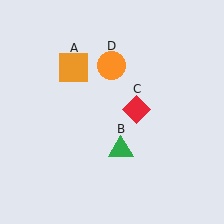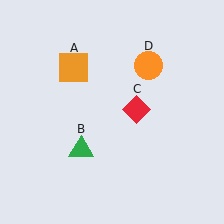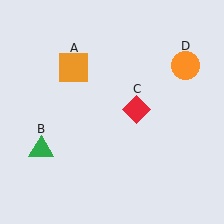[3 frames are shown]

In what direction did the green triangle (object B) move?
The green triangle (object B) moved left.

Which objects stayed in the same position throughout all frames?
Orange square (object A) and red diamond (object C) remained stationary.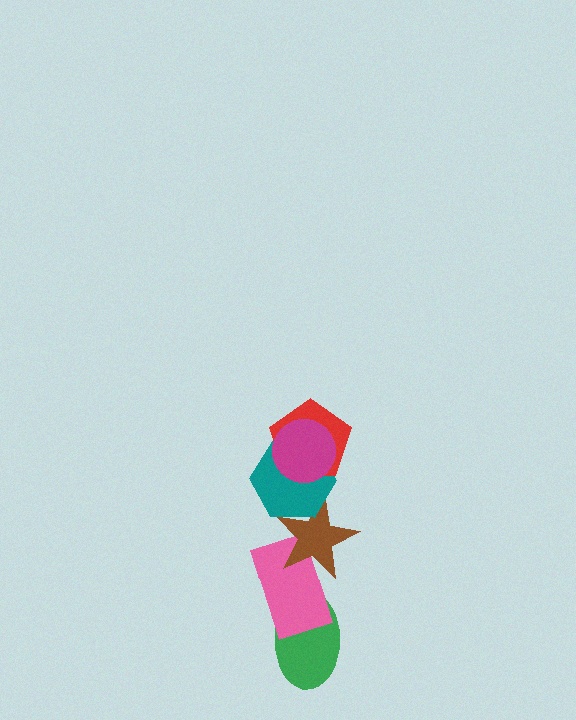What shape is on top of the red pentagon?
The magenta circle is on top of the red pentagon.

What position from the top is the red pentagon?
The red pentagon is 2nd from the top.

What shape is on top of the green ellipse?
The pink rectangle is on top of the green ellipse.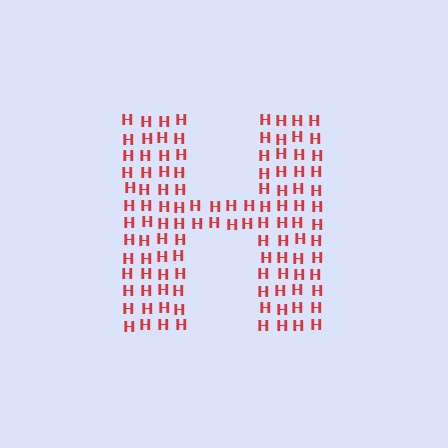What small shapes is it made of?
It is made of small letter H's.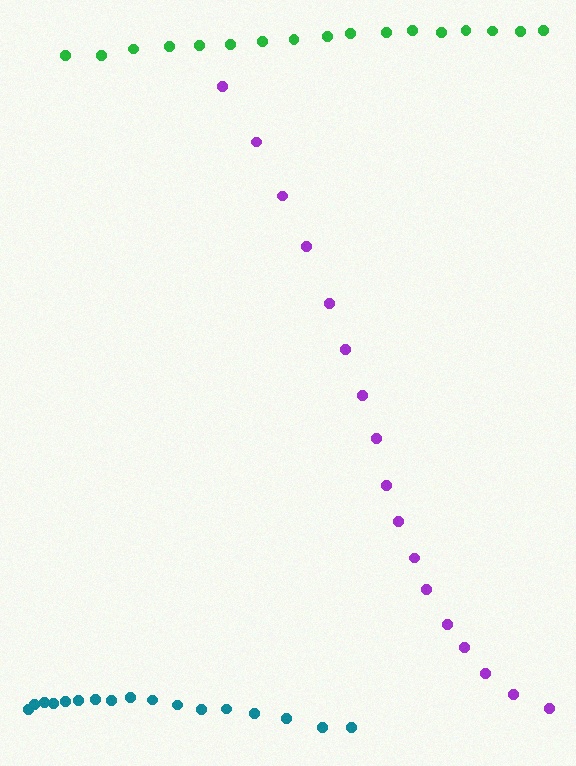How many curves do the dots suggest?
There are 3 distinct paths.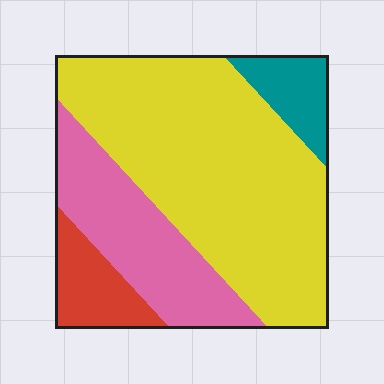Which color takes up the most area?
Yellow, at roughly 60%.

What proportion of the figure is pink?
Pink takes up between a sixth and a third of the figure.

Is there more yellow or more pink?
Yellow.